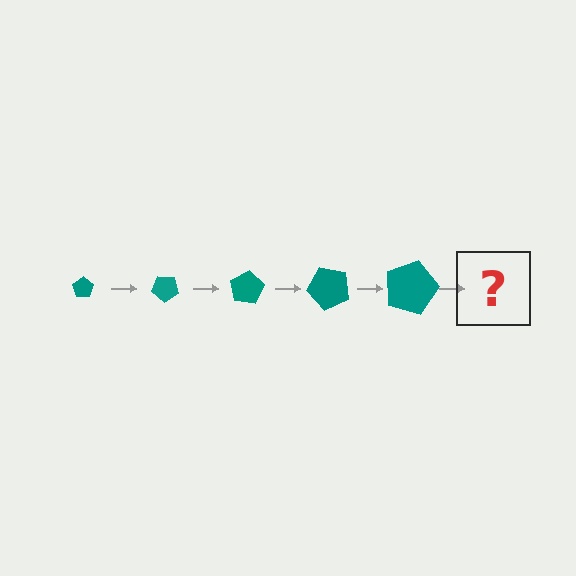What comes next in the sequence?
The next element should be a pentagon, larger than the previous one and rotated 200 degrees from the start.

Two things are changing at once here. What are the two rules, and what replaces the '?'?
The two rules are that the pentagon grows larger each step and it rotates 40 degrees each step. The '?' should be a pentagon, larger than the previous one and rotated 200 degrees from the start.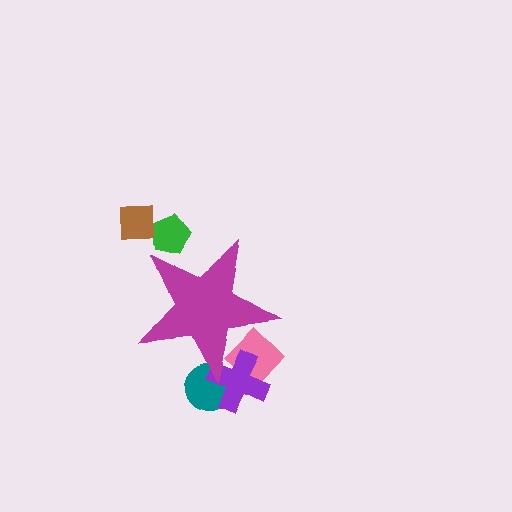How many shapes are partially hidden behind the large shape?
4 shapes are partially hidden.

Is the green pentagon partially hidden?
Yes, the green pentagon is partially hidden behind the magenta star.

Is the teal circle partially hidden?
Yes, the teal circle is partially hidden behind the magenta star.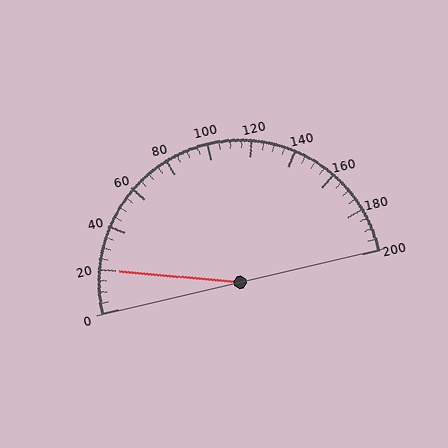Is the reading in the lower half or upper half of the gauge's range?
The reading is in the lower half of the range (0 to 200).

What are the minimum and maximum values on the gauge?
The gauge ranges from 0 to 200.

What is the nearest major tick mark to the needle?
The nearest major tick mark is 20.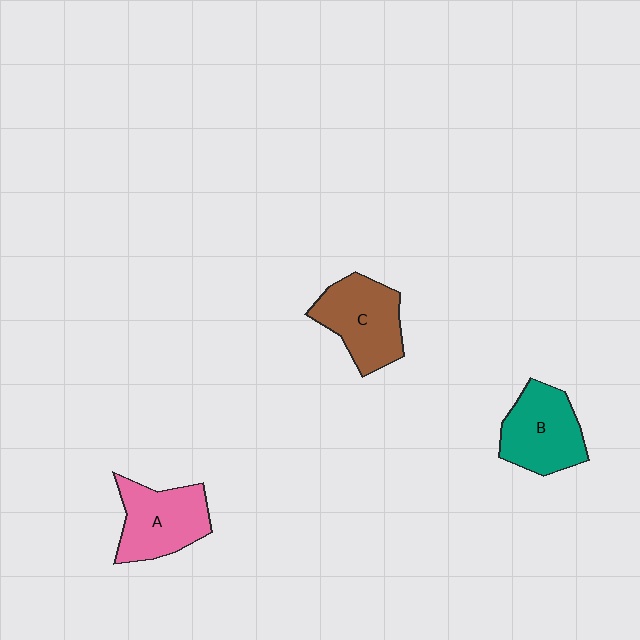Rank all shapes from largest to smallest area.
From largest to smallest: C (brown), B (teal), A (pink).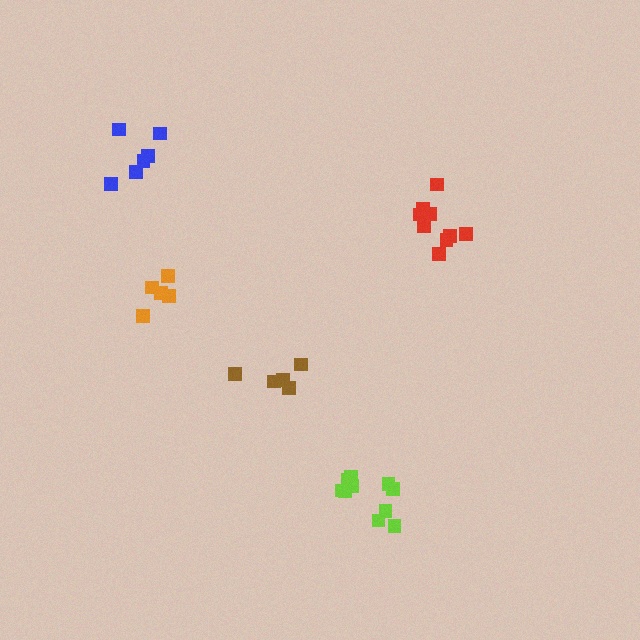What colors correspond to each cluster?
The clusters are colored: red, lime, brown, orange, blue.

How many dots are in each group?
Group 1: 10 dots, Group 2: 10 dots, Group 3: 5 dots, Group 4: 5 dots, Group 5: 6 dots (36 total).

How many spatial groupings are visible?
There are 5 spatial groupings.